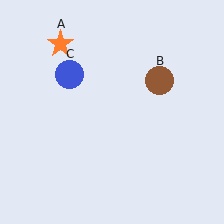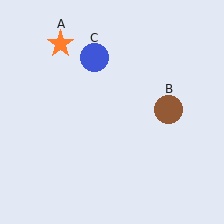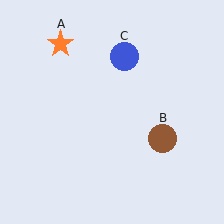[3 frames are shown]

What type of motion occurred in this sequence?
The brown circle (object B), blue circle (object C) rotated clockwise around the center of the scene.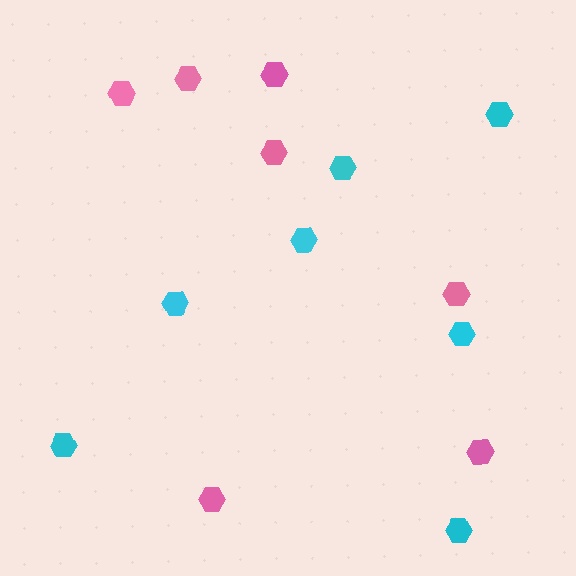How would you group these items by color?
There are 2 groups: one group of cyan hexagons (7) and one group of pink hexagons (7).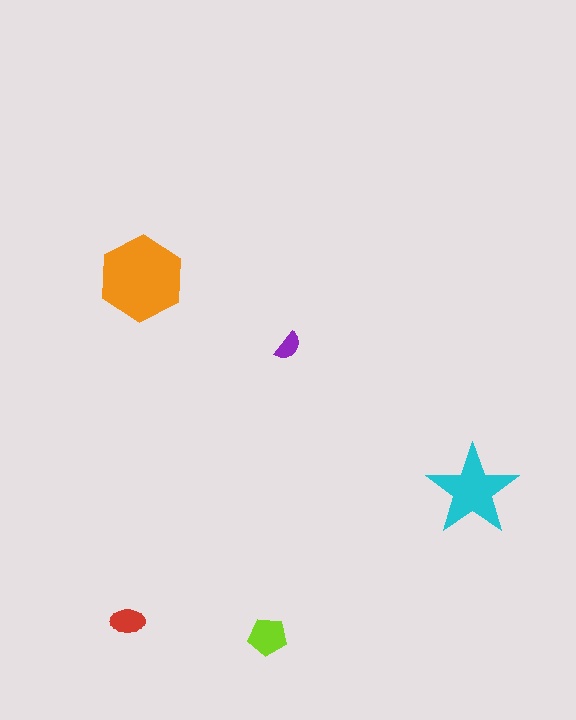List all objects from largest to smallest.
The orange hexagon, the cyan star, the lime pentagon, the red ellipse, the purple semicircle.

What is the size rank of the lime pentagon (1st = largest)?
3rd.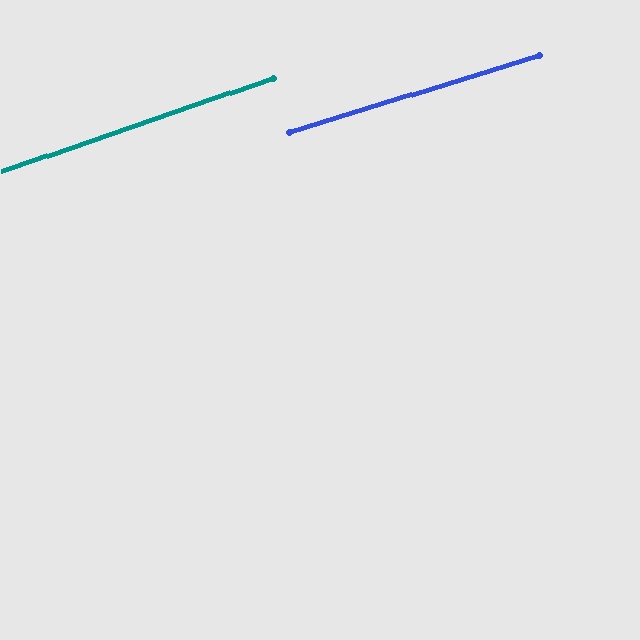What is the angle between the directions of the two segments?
Approximately 2 degrees.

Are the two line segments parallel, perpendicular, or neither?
Parallel — their directions differ by only 2.0°.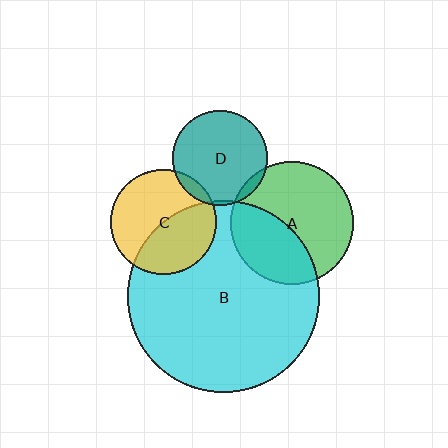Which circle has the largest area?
Circle B (cyan).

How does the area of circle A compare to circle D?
Approximately 1.7 times.